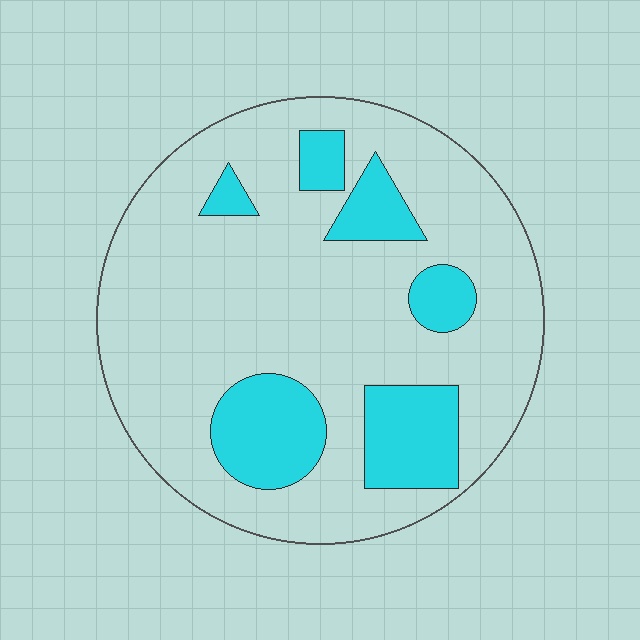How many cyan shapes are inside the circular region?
6.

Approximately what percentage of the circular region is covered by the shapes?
Approximately 20%.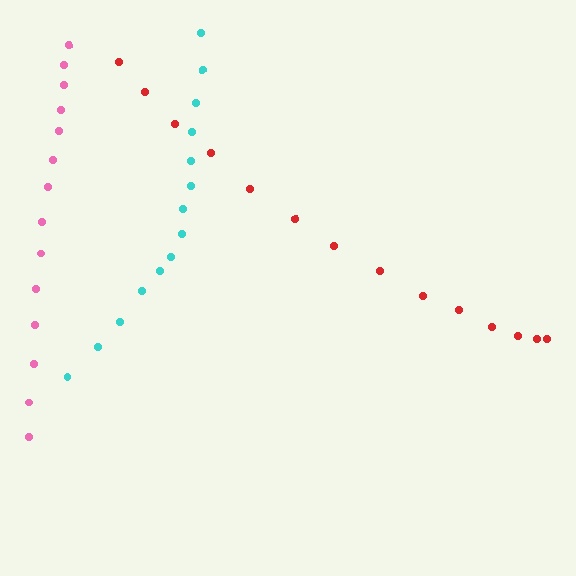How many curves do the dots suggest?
There are 3 distinct paths.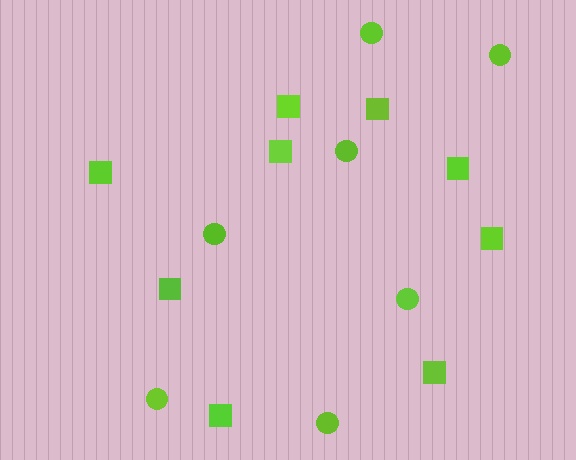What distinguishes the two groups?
There are 2 groups: one group of circles (7) and one group of squares (9).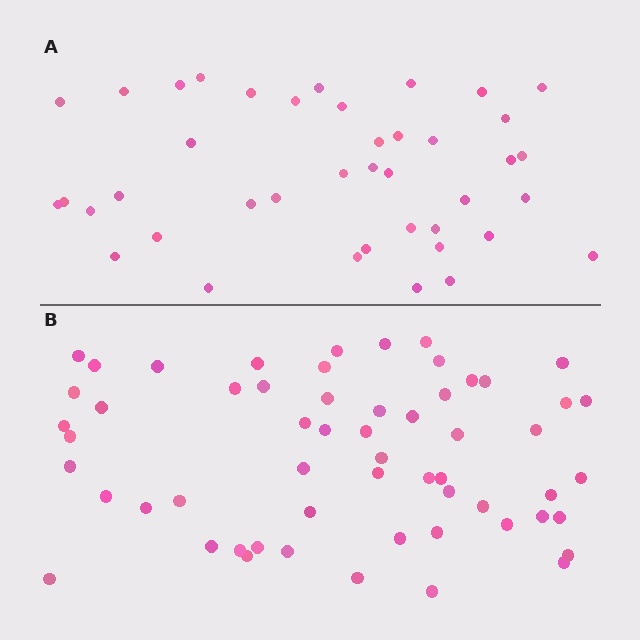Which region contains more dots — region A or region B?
Region B (the bottom region) has more dots.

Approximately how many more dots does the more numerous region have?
Region B has approximately 15 more dots than region A.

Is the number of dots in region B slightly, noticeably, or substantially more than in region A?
Region B has noticeably more, but not dramatically so. The ratio is roughly 1.4 to 1.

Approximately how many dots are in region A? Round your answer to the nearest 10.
About 40 dots. (The exact count is 41, which rounds to 40.)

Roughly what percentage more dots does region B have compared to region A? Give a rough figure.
About 40% more.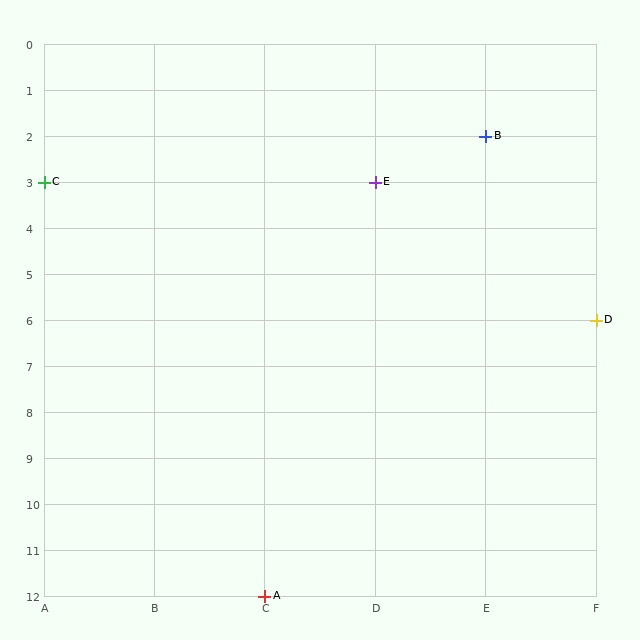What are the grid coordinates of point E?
Point E is at grid coordinates (D, 3).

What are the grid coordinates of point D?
Point D is at grid coordinates (F, 6).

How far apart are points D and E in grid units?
Points D and E are 2 columns and 3 rows apart (about 3.6 grid units diagonally).